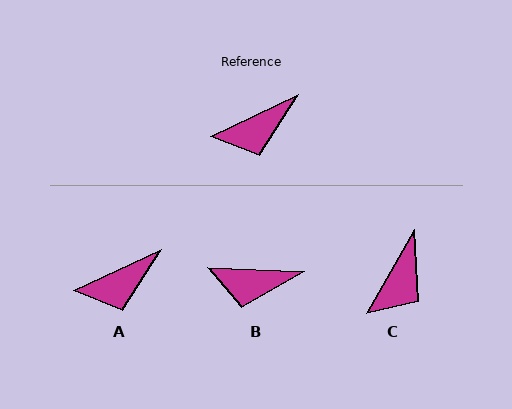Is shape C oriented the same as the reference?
No, it is off by about 35 degrees.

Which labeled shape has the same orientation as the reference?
A.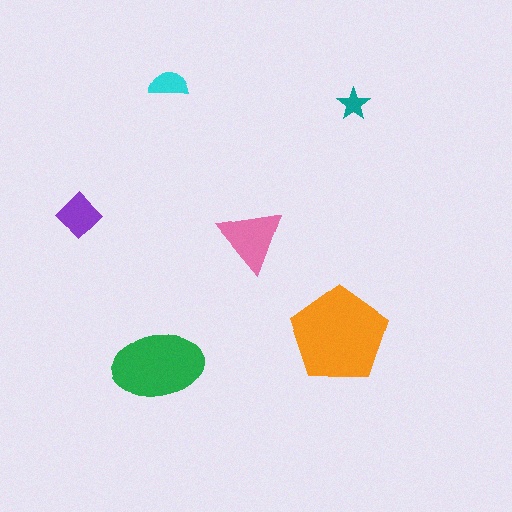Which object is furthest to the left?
The purple diamond is leftmost.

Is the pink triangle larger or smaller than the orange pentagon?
Smaller.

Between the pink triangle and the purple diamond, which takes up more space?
The pink triangle.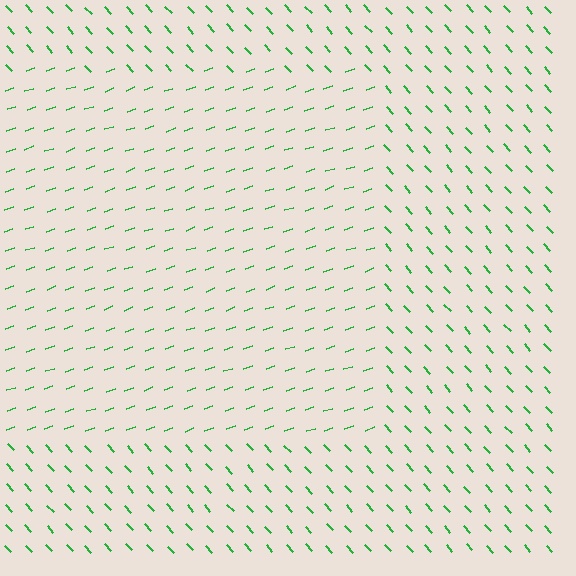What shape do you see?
I see a rectangle.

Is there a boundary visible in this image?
Yes, there is a texture boundary formed by a change in line orientation.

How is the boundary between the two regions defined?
The boundary is defined purely by a change in line orientation (approximately 68 degrees difference). All lines are the same color and thickness.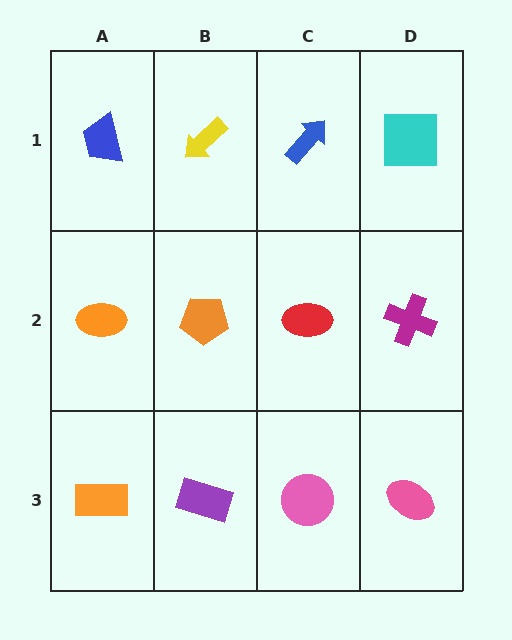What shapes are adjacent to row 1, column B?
An orange pentagon (row 2, column B), a blue trapezoid (row 1, column A), a blue arrow (row 1, column C).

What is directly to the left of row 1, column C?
A yellow arrow.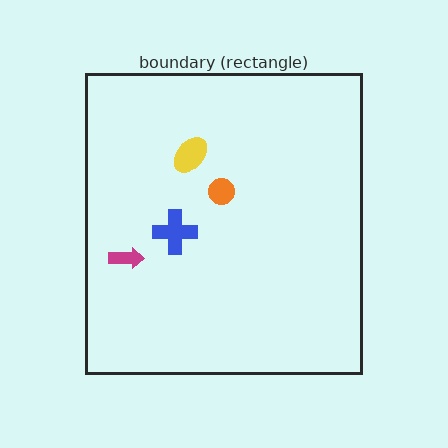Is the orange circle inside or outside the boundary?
Inside.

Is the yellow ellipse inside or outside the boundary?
Inside.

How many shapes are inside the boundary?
4 inside, 0 outside.